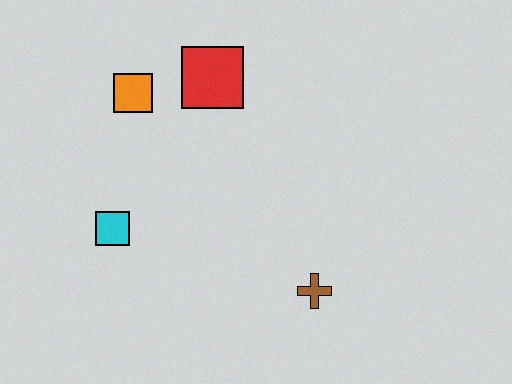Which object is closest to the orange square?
The red square is closest to the orange square.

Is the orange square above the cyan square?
Yes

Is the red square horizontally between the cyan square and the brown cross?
Yes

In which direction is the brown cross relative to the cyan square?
The brown cross is to the right of the cyan square.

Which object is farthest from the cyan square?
The brown cross is farthest from the cyan square.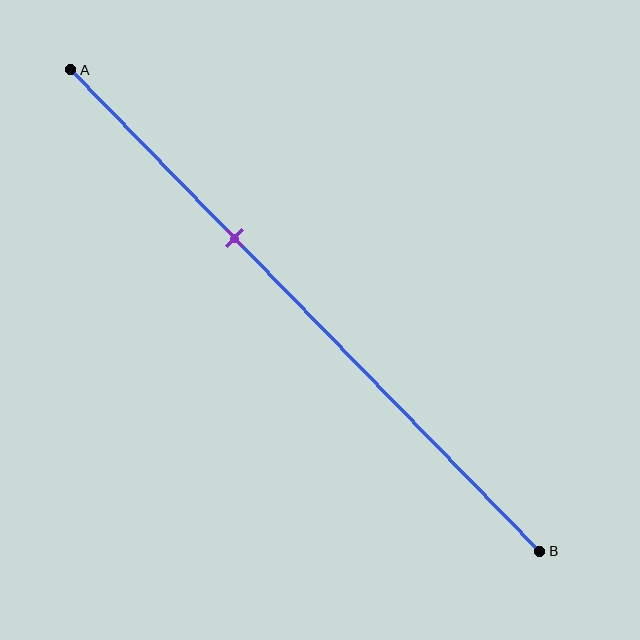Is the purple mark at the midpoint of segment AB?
No, the mark is at about 35% from A, not at the 50% midpoint.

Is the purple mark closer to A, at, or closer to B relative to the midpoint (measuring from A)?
The purple mark is closer to point A than the midpoint of segment AB.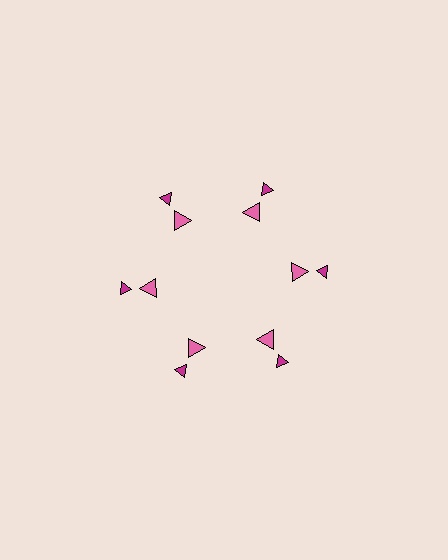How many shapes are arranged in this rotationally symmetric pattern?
There are 12 shapes, arranged in 6 groups of 2.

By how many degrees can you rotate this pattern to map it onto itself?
The pattern maps onto itself every 60 degrees of rotation.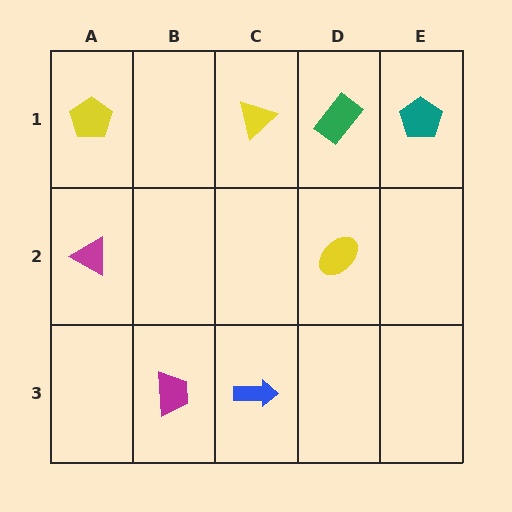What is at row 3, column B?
A magenta trapezoid.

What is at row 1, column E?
A teal pentagon.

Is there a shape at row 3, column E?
No, that cell is empty.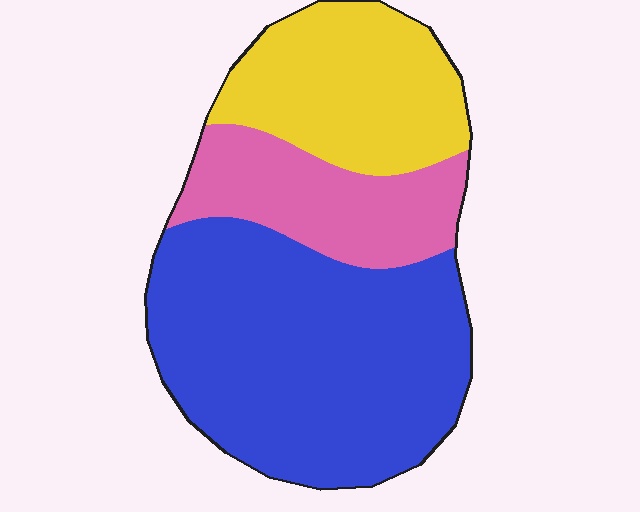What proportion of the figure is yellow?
Yellow covers about 25% of the figure.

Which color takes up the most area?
Blue, at roughly 55%.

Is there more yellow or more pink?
Yellow.